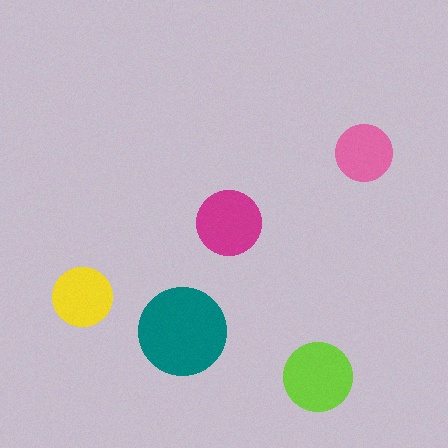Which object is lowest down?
The lime circle is bottommost.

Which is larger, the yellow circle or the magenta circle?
The magenta one.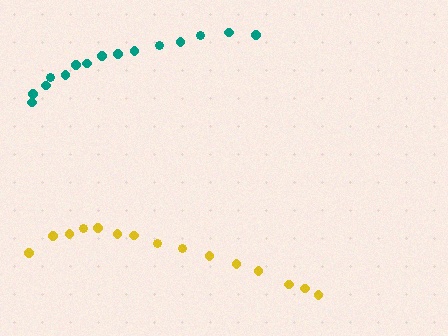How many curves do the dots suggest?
There are 2 distinct paths.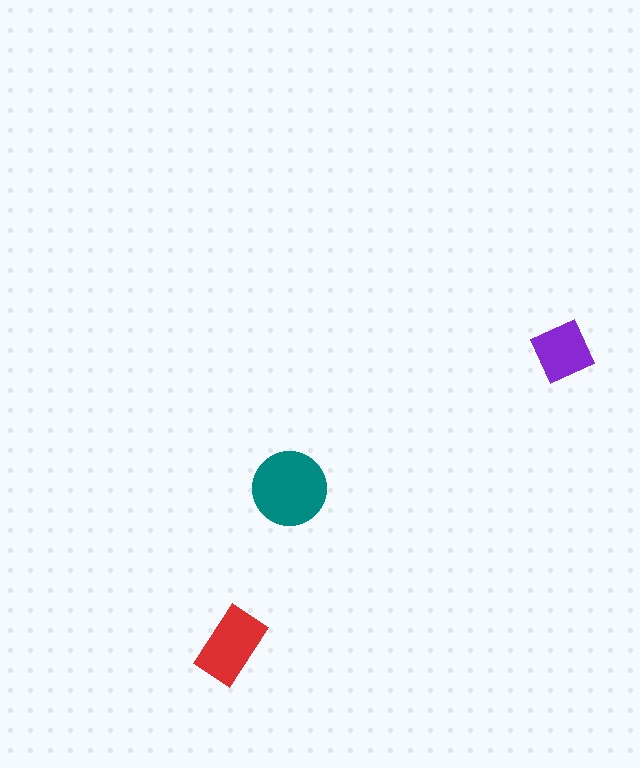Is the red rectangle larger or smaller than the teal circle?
Smaller.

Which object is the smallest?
The purple diamond.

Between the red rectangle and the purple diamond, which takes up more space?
The red rectangle.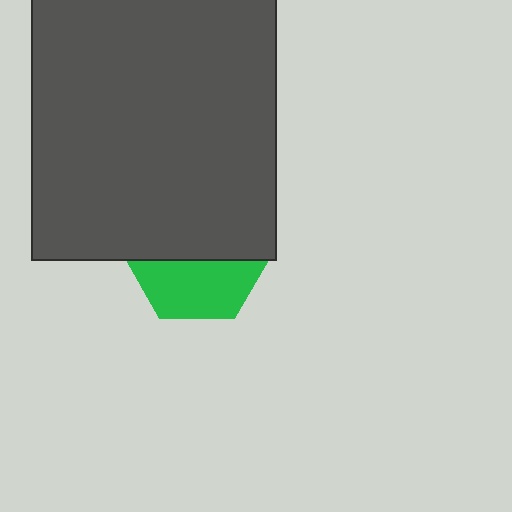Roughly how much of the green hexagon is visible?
A small part of it is visible (roughly 42%).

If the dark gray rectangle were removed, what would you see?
You would see the complete green hexagon.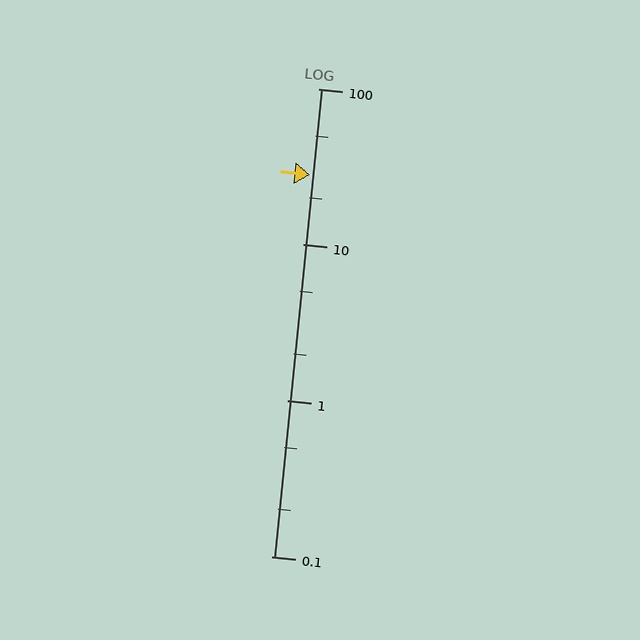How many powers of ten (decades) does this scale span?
The scale spans 3 decades, from 0.1 to 100.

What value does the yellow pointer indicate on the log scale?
The pointer indicates approximately 28.